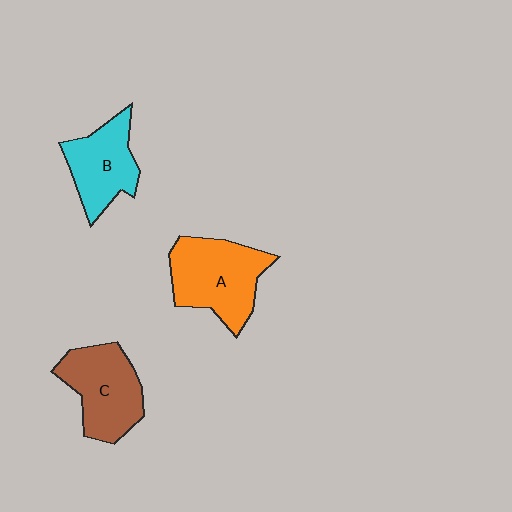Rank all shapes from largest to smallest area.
From largest to smallest: A (orange), C (brown), B (cyan).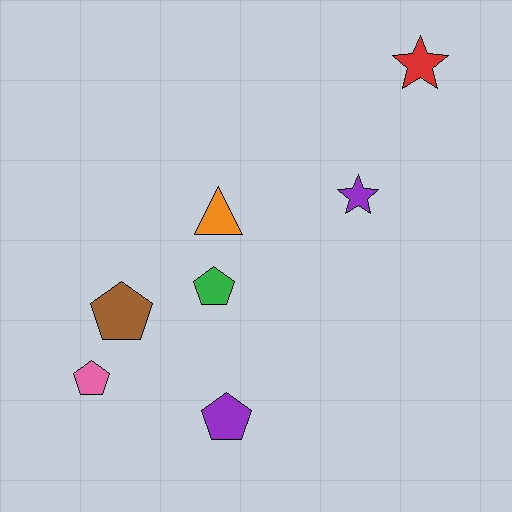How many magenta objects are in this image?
There are no magenta objects.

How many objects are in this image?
There are 7 objects.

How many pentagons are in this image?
There are 4 pentagons.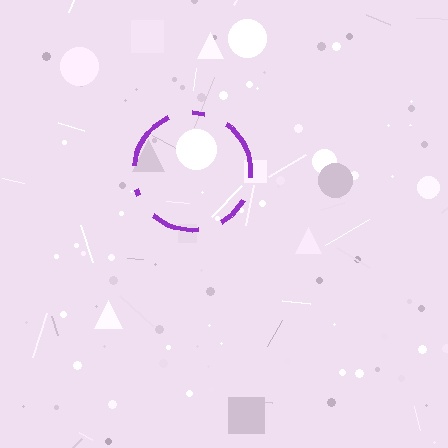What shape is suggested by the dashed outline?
The dashed outline suggests a circle.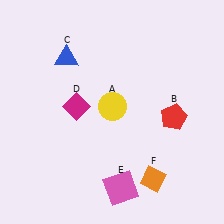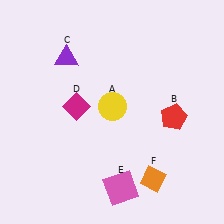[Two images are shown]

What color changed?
The triangle (C) changed from blue in Image 1 to purple in Image 2.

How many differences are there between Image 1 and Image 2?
There is 1 difference between the two images.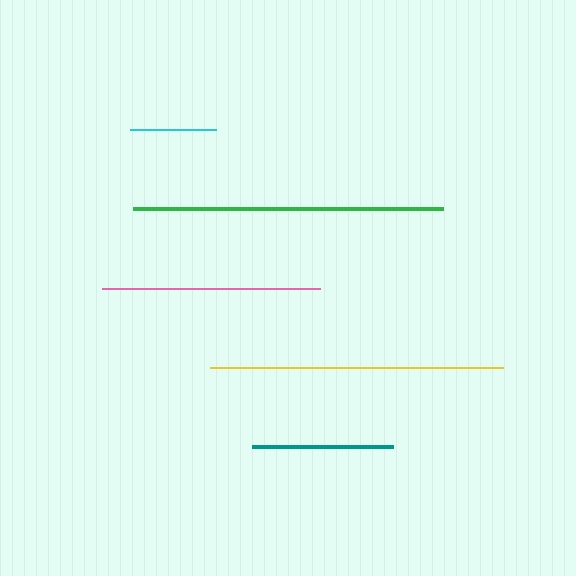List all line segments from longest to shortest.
From longest to shortest: green, yellow, pink, teal, cyan.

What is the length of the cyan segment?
The cyan segment is approximately 86 pixels long.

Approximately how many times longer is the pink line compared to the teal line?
The pink line is approximately 1.6 times the length of the teal line.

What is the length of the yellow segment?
The yellow segment is approximately 293 pixels long.